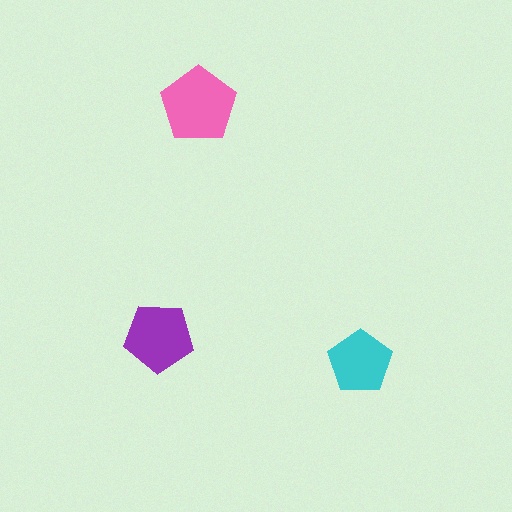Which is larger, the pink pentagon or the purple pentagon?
The pink one.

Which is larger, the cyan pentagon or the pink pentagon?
The pink one.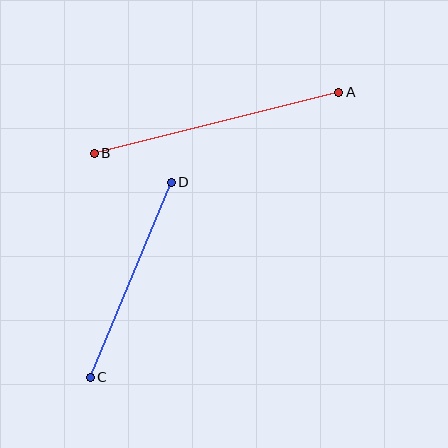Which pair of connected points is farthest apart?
Points A and B are farthest apart.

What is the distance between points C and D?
The distance is approximately 211 pixels.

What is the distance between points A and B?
The distance is approximately 252 pixels.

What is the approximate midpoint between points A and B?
The midpoint is at approximately (216, 123) pixels.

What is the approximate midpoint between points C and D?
The midpoint is at approximately (131, 280) pixels.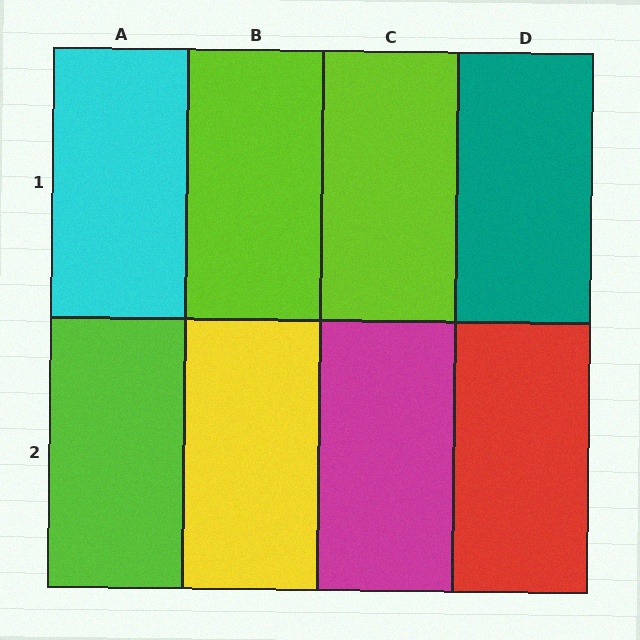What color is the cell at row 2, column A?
Lime.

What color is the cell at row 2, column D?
Red.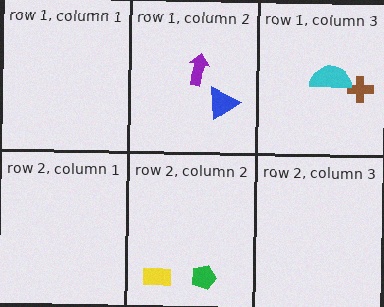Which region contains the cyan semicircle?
The row 1, column 3 region.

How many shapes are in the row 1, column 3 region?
2.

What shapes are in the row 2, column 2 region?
The yellow rectangle, the green pentagon.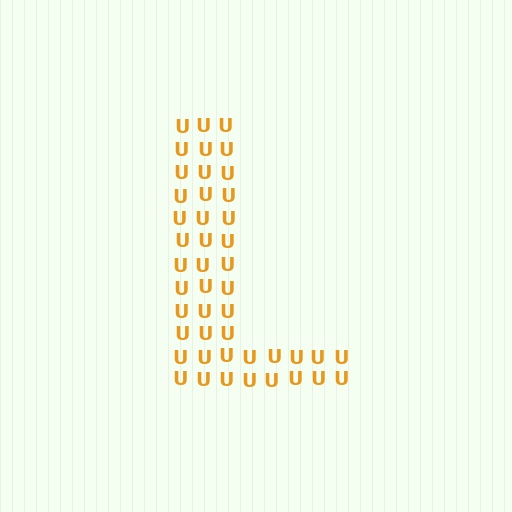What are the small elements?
The small elements are letter U's.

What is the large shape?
The large shape is the letter L.